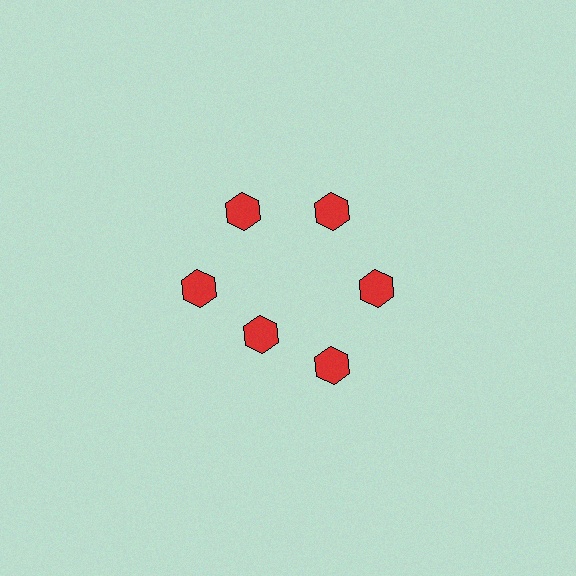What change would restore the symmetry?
The symmetry would be restored by moving it outward, back onto the ring so that all 6 hexagons sit at equal angles and equal distance from the center.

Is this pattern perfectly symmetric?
No. The 6 red hexagons are arranged in a ring, but one element near the 7 o'clock position is pulled inward toward the center, breaking the 6-fold rotational symmetry.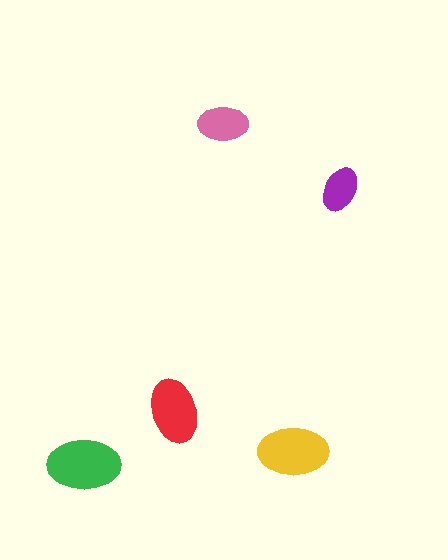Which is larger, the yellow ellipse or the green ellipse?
The green one.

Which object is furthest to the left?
The green ellipse is leftmost.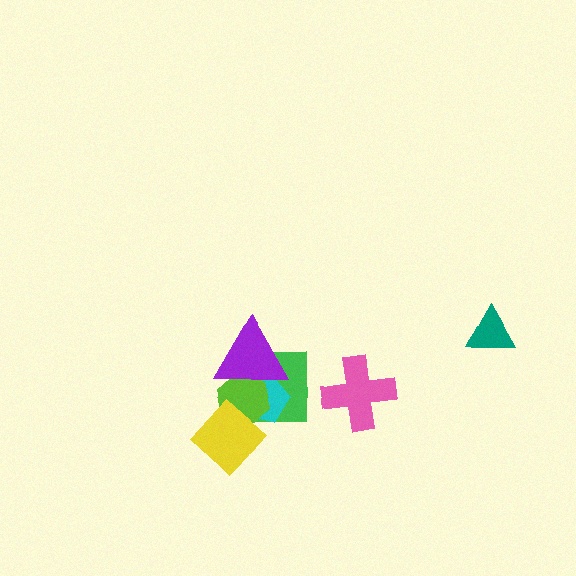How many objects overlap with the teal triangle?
0 objects overlap with the teal triangle.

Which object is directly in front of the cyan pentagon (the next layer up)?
The lime hexagon is directly in front of the cyan pentagon.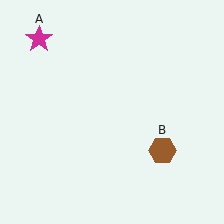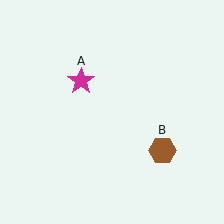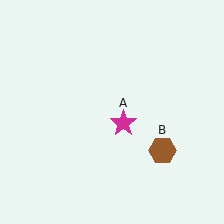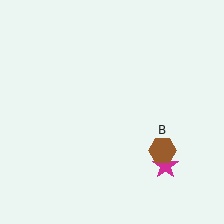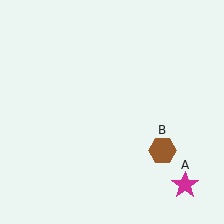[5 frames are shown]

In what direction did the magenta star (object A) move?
The magenta star (object A) moved down and to the right.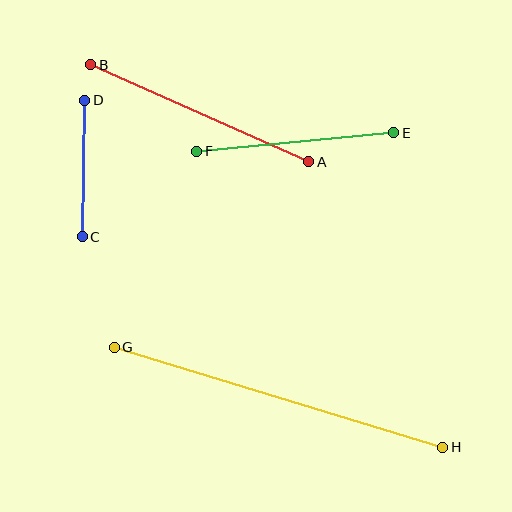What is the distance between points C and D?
The distance is approximately 136 pixels.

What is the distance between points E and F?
The distance is approximately 198 pixels.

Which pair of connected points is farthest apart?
Points G and H are farthest apart.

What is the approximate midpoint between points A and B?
The midpoint is at approximately (200, 113) pixels.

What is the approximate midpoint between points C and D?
The midpoint is at approximately (83, 168) pixels.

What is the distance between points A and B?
The distance is approximately 238 pixels.